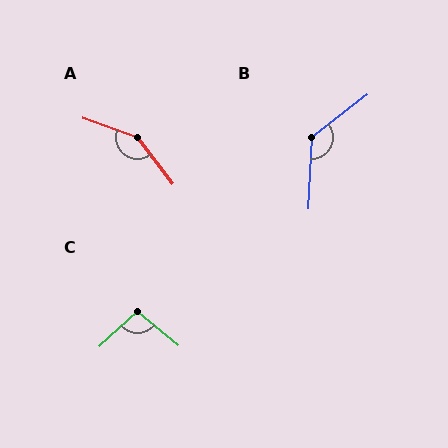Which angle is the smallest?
C, at approximately 98 degrees.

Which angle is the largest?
A, at approximately 147 degrees.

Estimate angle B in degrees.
Approximately 130 degrees.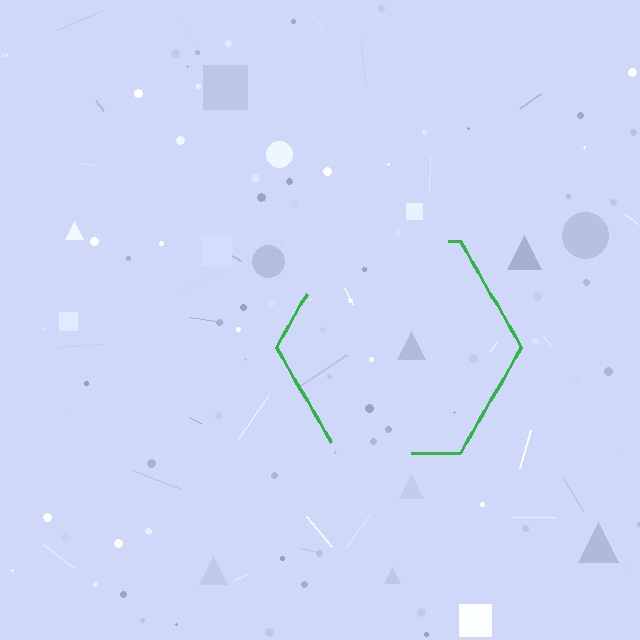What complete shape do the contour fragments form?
The contour fragments form a hexagon.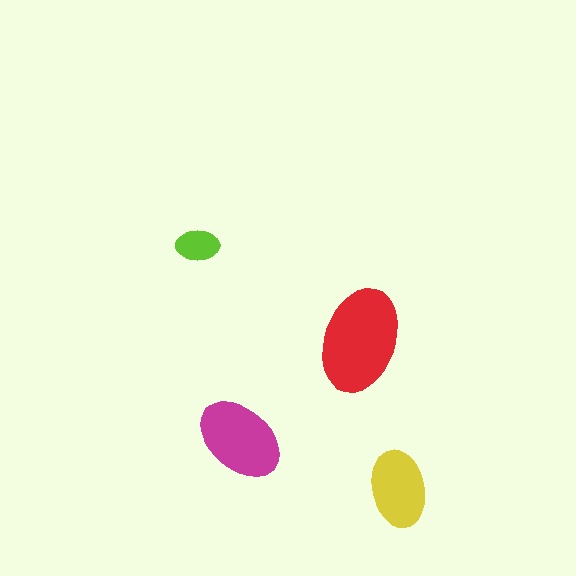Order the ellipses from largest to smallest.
the red one, the magenta one, the yellow one, the lime one.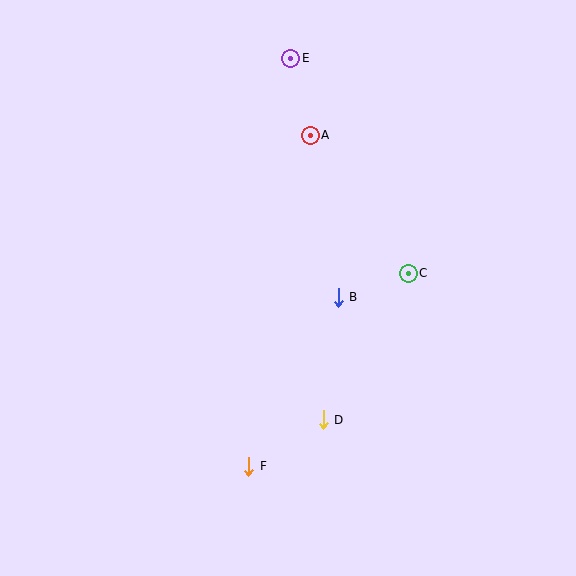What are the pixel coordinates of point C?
Point C is at (408, 273).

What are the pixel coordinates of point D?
Point D is at (323, 420).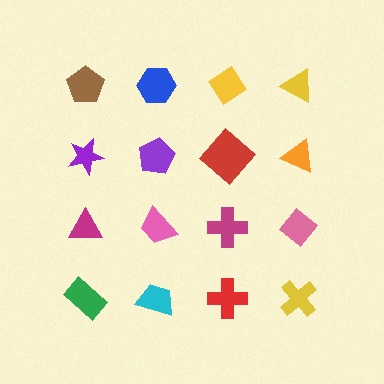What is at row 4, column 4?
A yellow cross.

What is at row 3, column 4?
A pink diamond.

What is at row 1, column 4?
A yellow triangle.